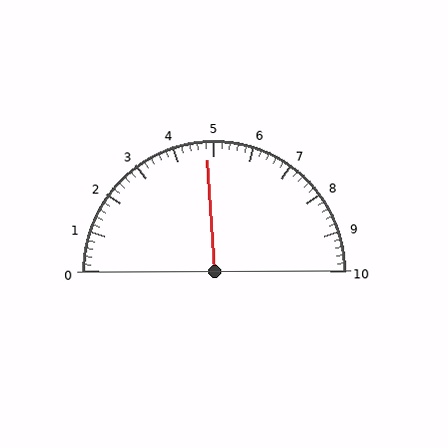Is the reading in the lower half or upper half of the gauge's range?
The reading is in the lower half of the range (0 to 10).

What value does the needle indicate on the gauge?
The needle indicates approximately 4.8.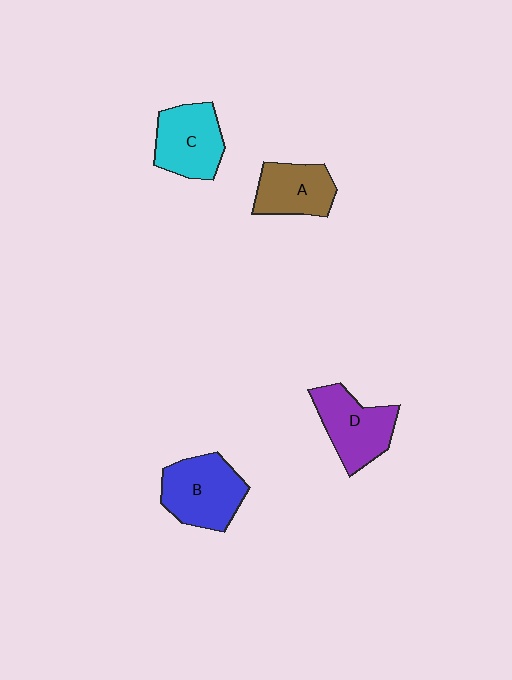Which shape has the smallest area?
Shape A (brown).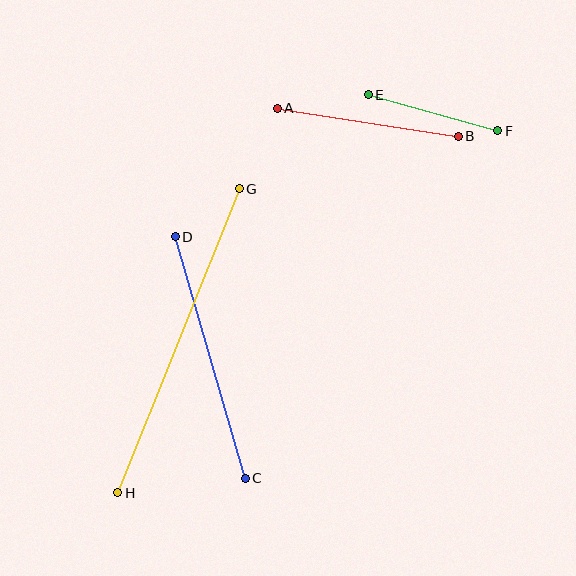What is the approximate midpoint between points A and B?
The midpoint is at approximately (368, 122) pixels.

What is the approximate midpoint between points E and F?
The midpoint is at approximately (433, 113) pixels.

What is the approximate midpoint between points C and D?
The midpoint is at approximately (210, 358) pixels.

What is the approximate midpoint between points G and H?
The midpoint is at approximately (178, 341) pixels.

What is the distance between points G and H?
The distance is approximately 327 pixels.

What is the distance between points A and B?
The distance is approximately 183 pixels.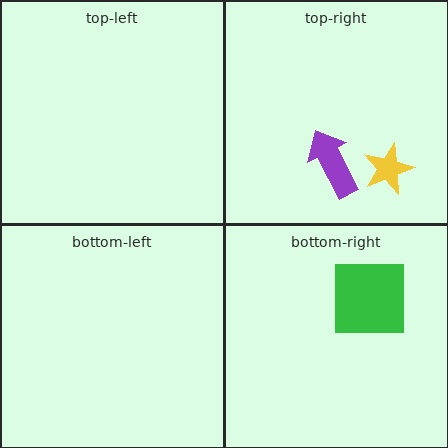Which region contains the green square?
The bottom-right region.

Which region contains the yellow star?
The top-right region.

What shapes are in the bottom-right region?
The green square.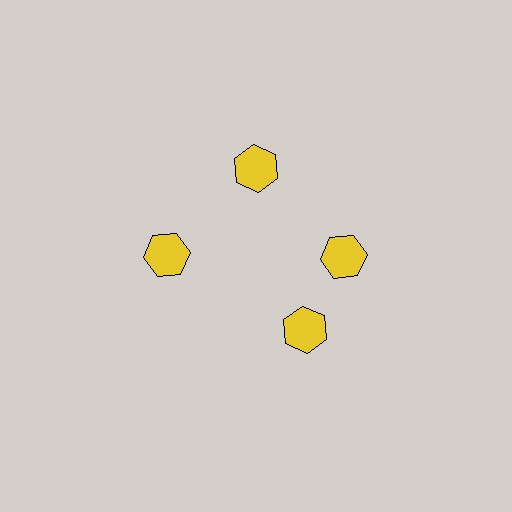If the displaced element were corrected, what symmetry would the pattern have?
It would have 4-fold rotational symmetry — the pattern would map onto itself every 90 degrees.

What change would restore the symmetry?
The symmetry would be restored by rotating it back into even spacing with its neighbors so that all 4 hexagons sit at equal angles and equal distance from the center.